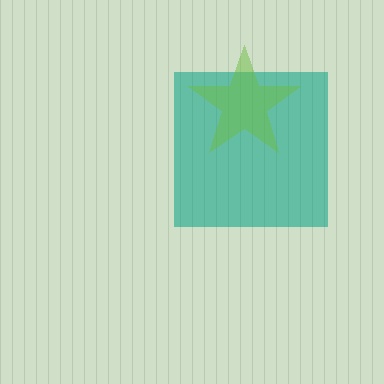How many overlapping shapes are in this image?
There are 2 overlapping shapes in the image.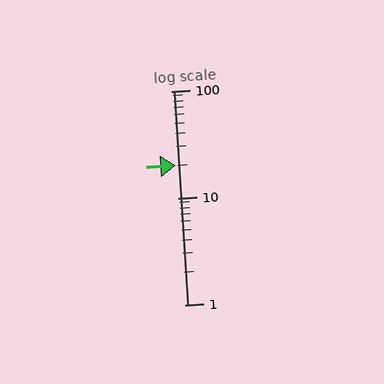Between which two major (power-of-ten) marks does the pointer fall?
The pointer is between 10 and 100.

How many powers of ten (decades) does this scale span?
The scale spans 2 decades, from 1 to 100.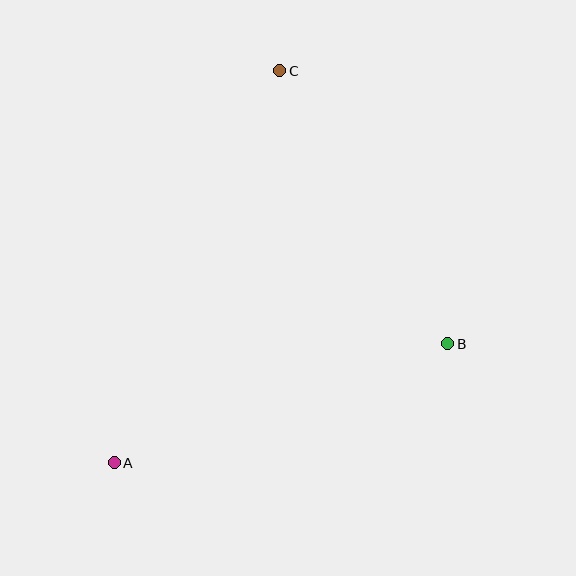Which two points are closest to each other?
Points B and C are closest to each other.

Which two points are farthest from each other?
Points A and C are farthest from each other.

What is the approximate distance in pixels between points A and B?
The distance between A and B is approximately 354 pixels.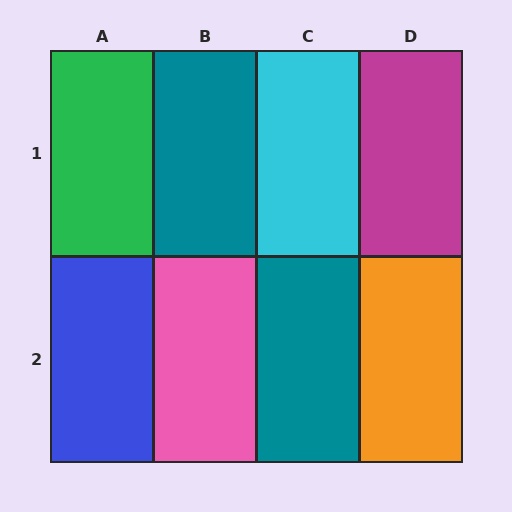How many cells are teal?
2 cells are teal.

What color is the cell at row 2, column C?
Teal.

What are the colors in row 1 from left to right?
Green, teal, cyan, magenta.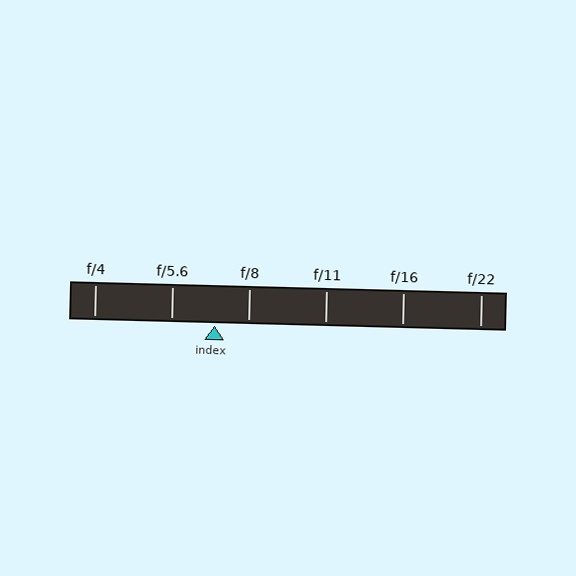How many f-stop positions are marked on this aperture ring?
There are 6 f-stop positions marked.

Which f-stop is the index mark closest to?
The index mark is closest to f/8.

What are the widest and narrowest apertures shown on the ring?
The widest aperture shown is f/4 and the narrowest is f/22.